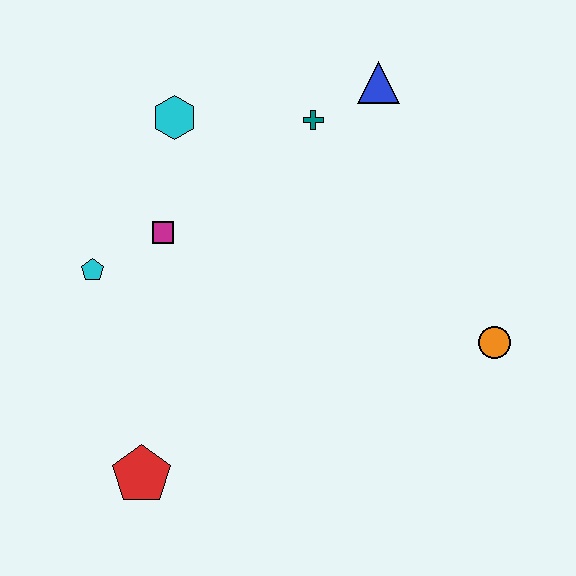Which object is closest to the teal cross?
The blue triangle is closest to the teal cross.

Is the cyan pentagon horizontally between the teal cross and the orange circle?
No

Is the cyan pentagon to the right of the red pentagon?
No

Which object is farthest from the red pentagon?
The blue triangle is farthest from the red pentagon.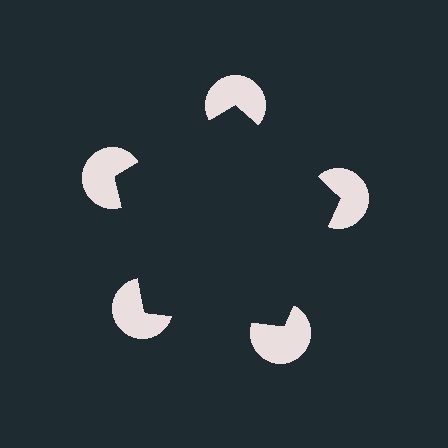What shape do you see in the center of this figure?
An illusory pentagon — its edges are inferred from the aligned wedge cuts in the pac-man discs, not physically drawn.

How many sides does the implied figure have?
5 sides.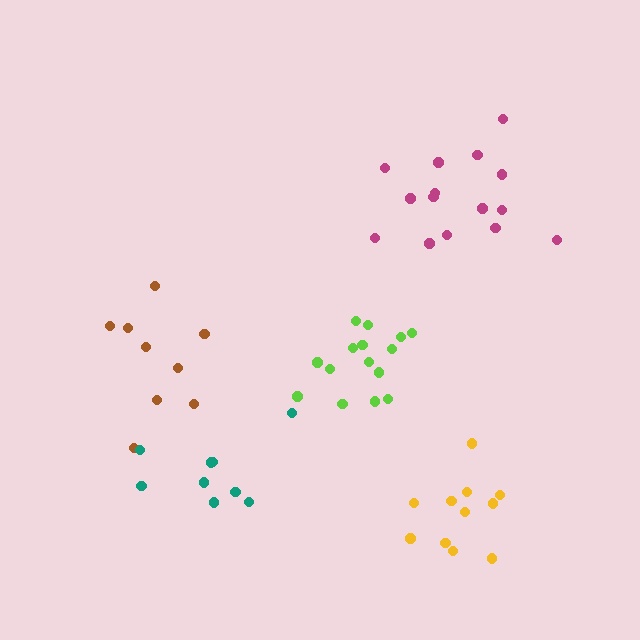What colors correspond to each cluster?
The clusters are colored: brown, magenta, yellow, lime, teal.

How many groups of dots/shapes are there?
There are 5 groups.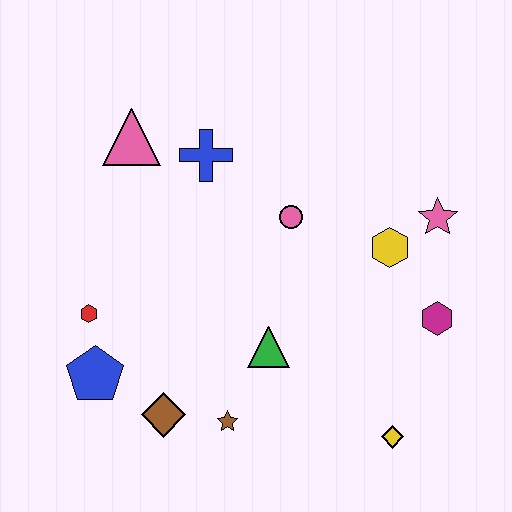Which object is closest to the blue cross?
The pink triangle is closest to the blue cross.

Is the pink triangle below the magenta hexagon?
No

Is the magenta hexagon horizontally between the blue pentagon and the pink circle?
No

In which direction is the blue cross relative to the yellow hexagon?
The blue cross is to the left of the yellow hexagon.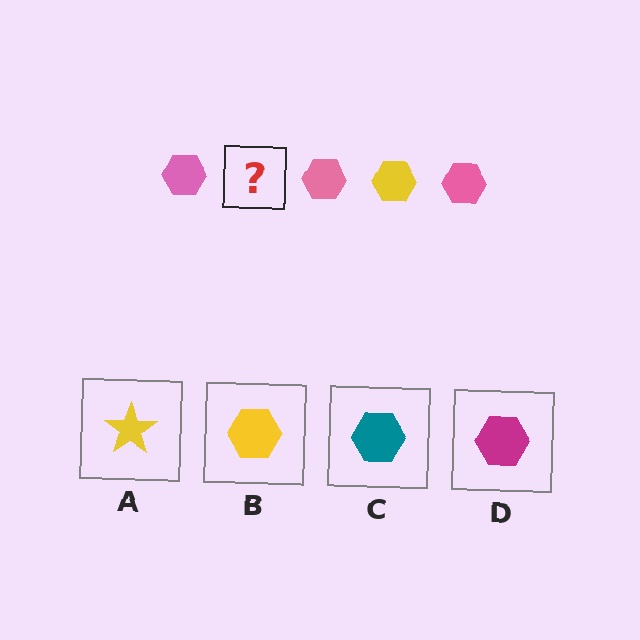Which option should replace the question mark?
Option B.